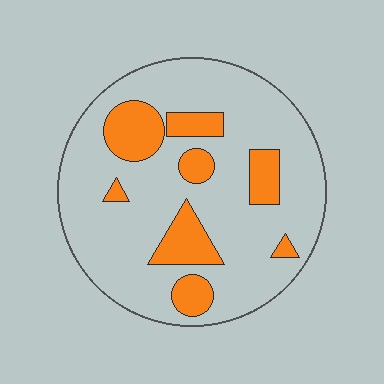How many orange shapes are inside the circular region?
8.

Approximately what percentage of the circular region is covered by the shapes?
Approximately 20%.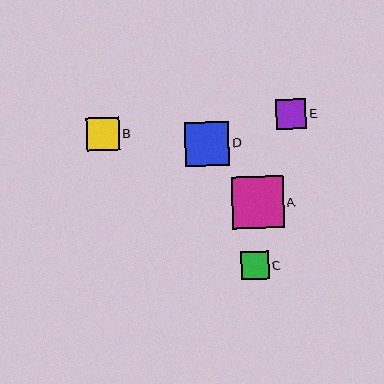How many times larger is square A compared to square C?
Square A is approximately 1.9 times the size of square C.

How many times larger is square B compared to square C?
Square B is approximately 1.2 times the size of square C.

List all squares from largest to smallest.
From largest to smallest: A, D, B, E, C.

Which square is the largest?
Square A is the largest with a size of approximately 52 pixels.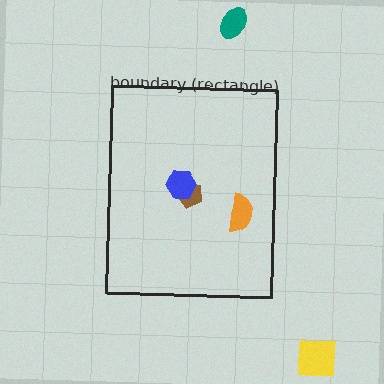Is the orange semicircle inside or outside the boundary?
Inside.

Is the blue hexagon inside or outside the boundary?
Inside.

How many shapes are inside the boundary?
3 inside, 2 outside.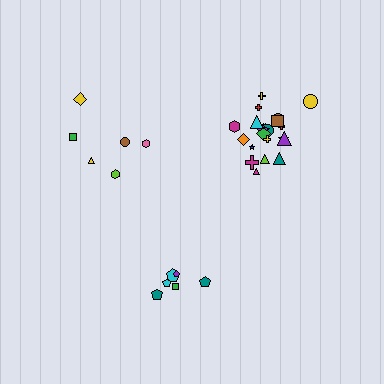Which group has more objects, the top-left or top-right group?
The top-right group.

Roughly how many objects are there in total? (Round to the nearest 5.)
Roughly 35 objects in total.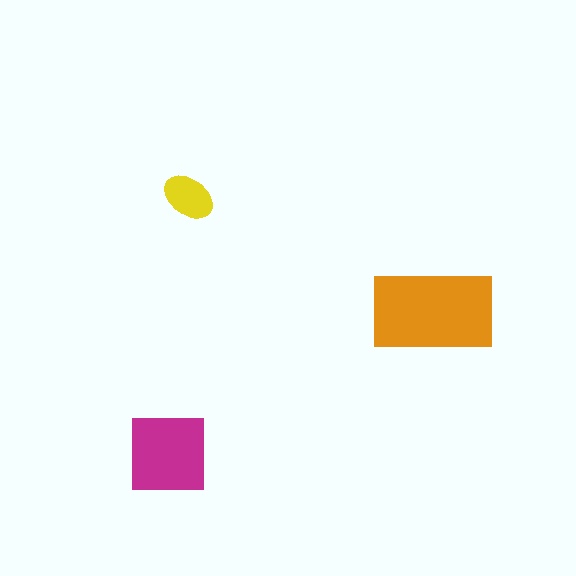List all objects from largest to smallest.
The orange rectangle, the magenta square, the yellow ellipse.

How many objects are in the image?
There are 3 objects in the image.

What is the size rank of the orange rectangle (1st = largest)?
1st.